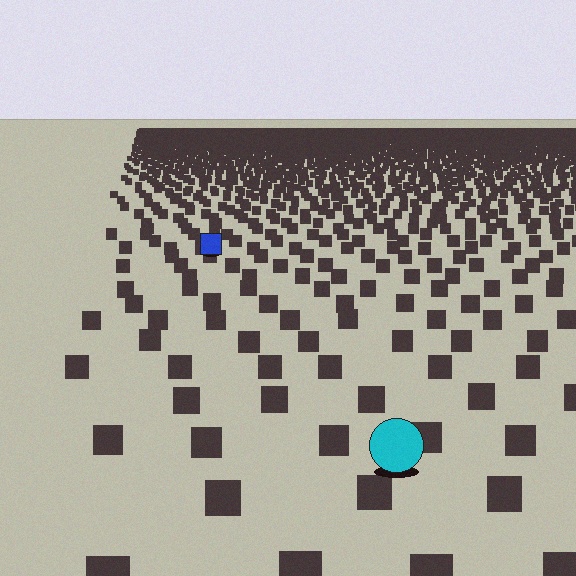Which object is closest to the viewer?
The cyan circle is closest. The texture marks near it are larger and more spread out.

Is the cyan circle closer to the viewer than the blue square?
Yes. The cyan circle is closer — you can tell from the texture gradient: the ground texture is coarser near it.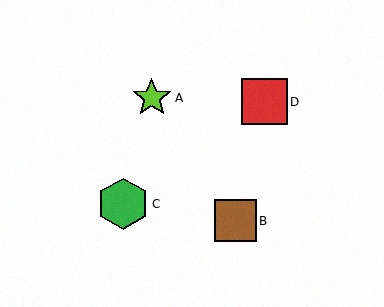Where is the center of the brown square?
The center of the brown square is at (235, 221).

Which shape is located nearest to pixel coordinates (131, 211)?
The green hexagon (labeled C) at (123, 204) is nearest to that location.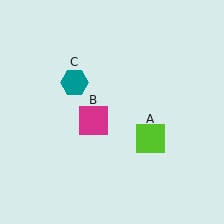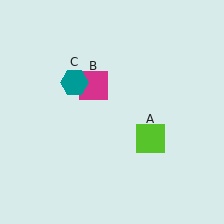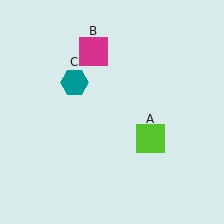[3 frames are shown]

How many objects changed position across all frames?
1 object changed position: magenta square (object B).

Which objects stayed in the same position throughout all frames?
Lime square (object A) and teal hexagon (object C) remained stationary.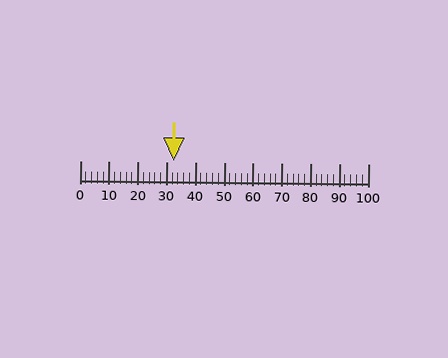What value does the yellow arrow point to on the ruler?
The yellow arrow points to approximately 32.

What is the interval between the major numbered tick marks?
The major tick marks are spaced 10 units apart.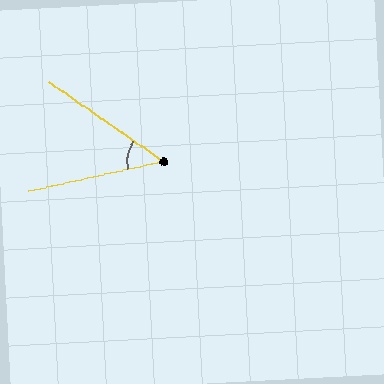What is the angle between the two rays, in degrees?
Approximately 47 degrees.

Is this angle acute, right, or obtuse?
It is acute.